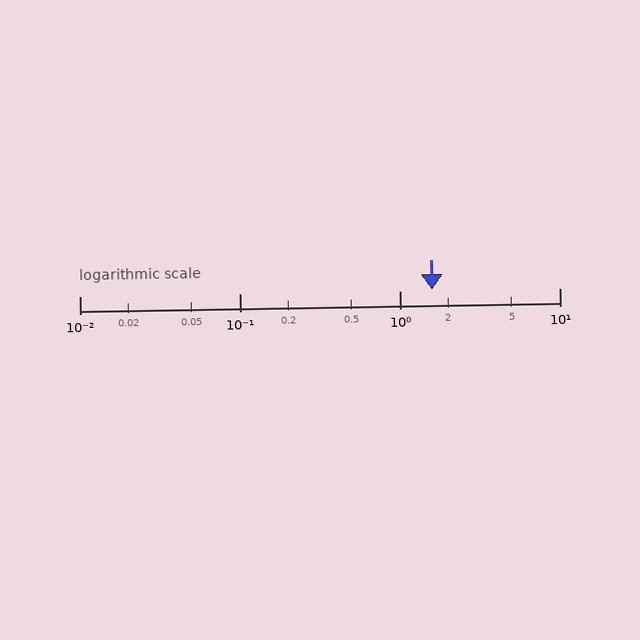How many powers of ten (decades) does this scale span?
The scale spans 3 decades, from 0.01 to 10.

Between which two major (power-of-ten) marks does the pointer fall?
The pointer is between 1 and 10.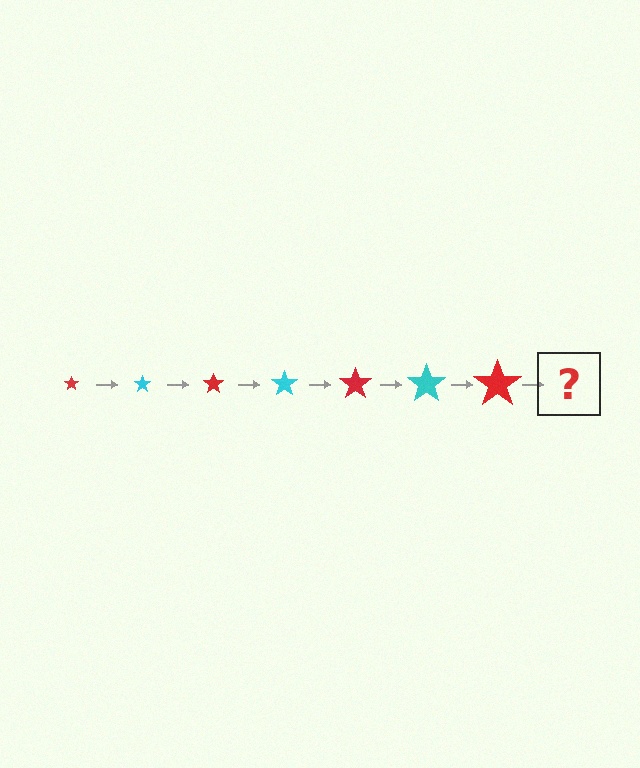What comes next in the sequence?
The next element should be a cyan star, larger than the previous one.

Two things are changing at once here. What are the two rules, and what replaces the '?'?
The two rules are that the star grows larger each step and the color cycles through red and cyan. The '?' should be a cyan star, larger than the previous one.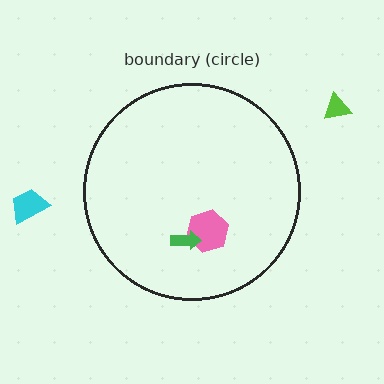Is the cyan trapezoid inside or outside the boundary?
Outside.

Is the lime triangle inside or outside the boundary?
Outside.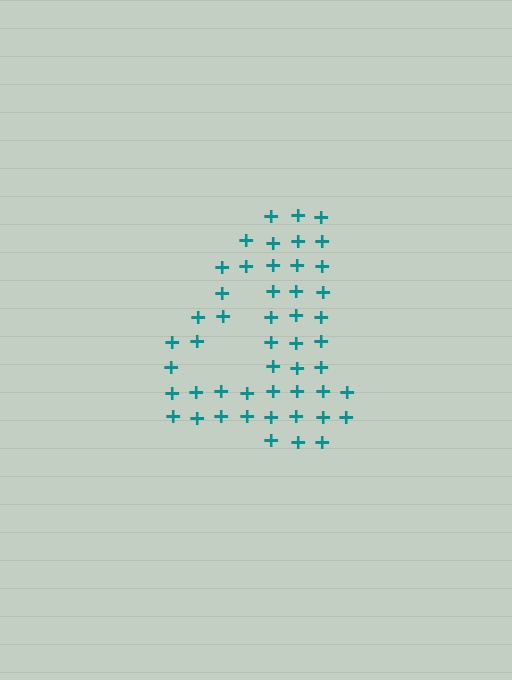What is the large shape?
The large shape is the digit 4.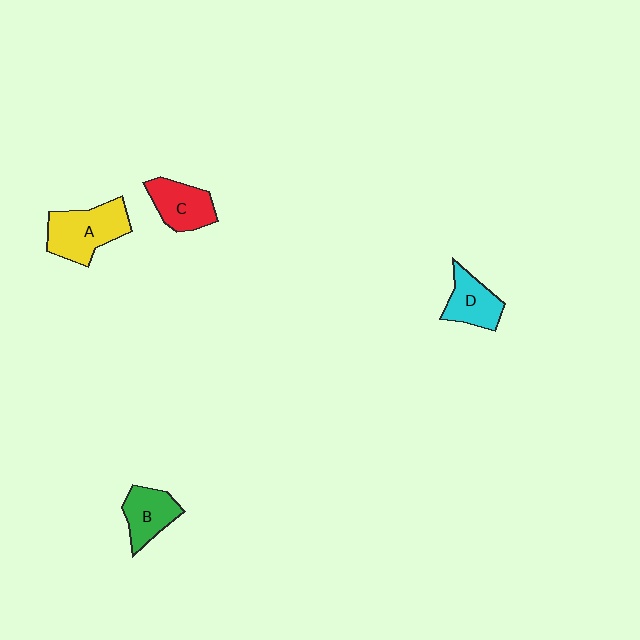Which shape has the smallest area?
Shape D (cyan).